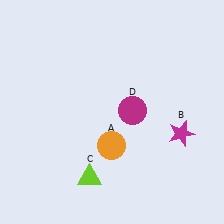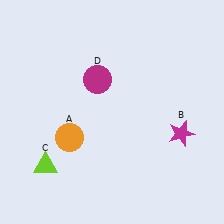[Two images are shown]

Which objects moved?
The objects that moved are: the orange circle (A), the lime triangle (C), the magenta circle (D).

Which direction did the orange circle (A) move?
The orange circle (A) moved left.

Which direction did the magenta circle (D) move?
The magenta circle (D) moved left.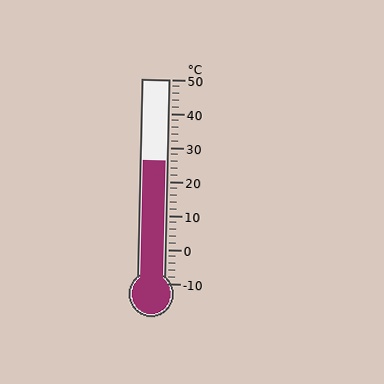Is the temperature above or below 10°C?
The temperature is above 10°C.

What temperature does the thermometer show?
The thermometer shows approximately 26°C.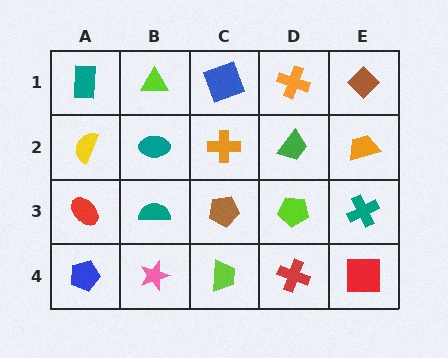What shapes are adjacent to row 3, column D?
A green trapezoid (row 2, column D), a red cross (row 4, column D), a brown pentagon (row 3, column C), a teal cross (row 3, column E).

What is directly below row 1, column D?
A green trapezoid.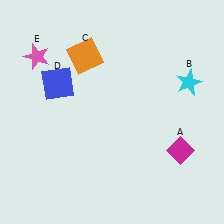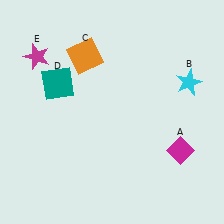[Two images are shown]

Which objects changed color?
D changed from blue to teal. E changed from pink to magenta.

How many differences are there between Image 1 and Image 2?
There are 2 differences between the two images.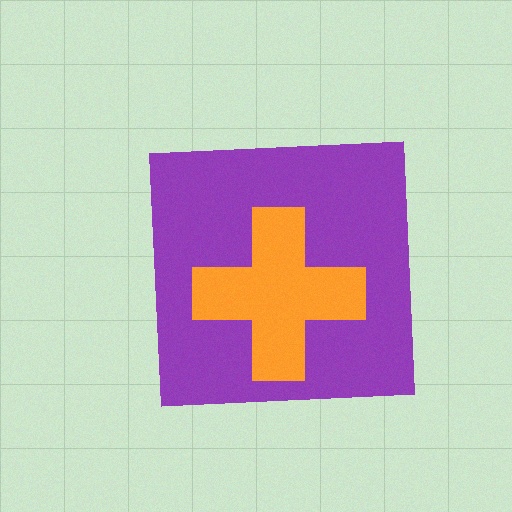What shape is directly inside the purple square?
The orange cross.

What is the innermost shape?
The orange cross.